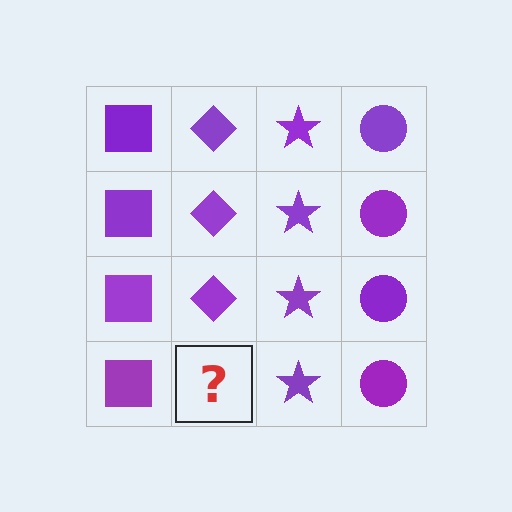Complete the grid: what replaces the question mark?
The question mark should be replaced with a purple diamond.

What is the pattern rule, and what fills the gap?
The rule is that each column has a consistent shape. The gap should be filled with a purple diamond.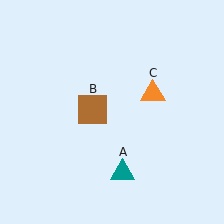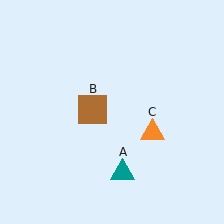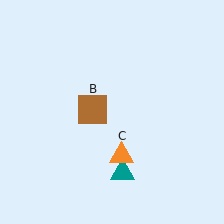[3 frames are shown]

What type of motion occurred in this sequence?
The orange triangle (object C) rotated clockwise around the center of the scene.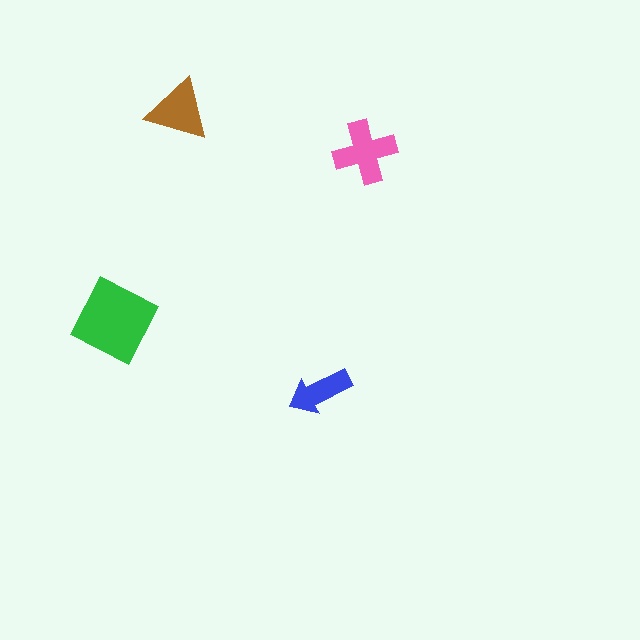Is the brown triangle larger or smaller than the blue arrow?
Larger.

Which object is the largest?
The green square.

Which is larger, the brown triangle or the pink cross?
The pink cross.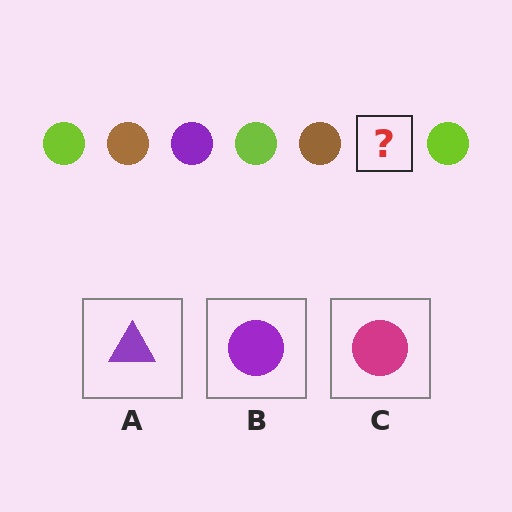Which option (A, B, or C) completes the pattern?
B.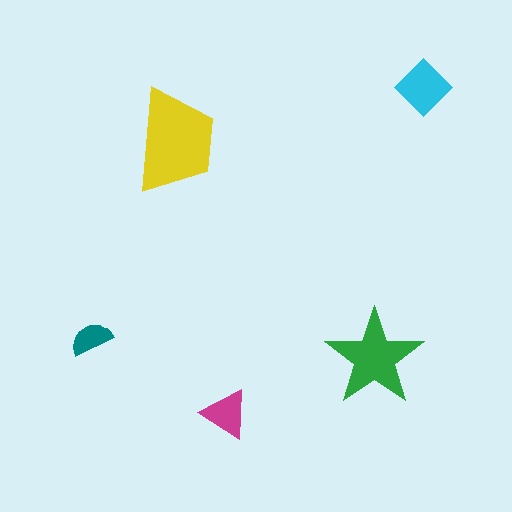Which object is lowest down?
The magenta triangle is bottommost.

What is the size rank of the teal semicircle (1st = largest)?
5th.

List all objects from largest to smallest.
The yellow trapezoid, the green star, the cyan diamond, the magenta triangle, the teal semicircle.